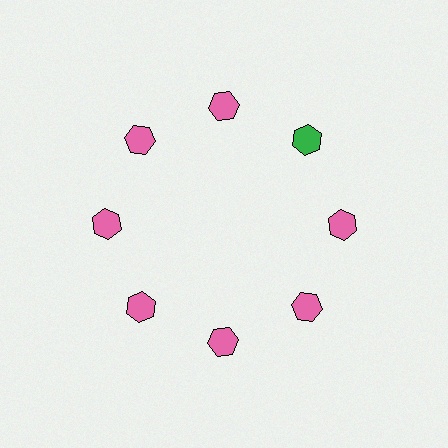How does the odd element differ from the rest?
It has a different color: green instead of pink.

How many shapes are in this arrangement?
There are 8 shapes arranged in a ring pattern.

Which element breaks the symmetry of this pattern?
The green hexagon at roughly the 2 o'clock position breaks the symmetry. All other shapes are pink hexagons.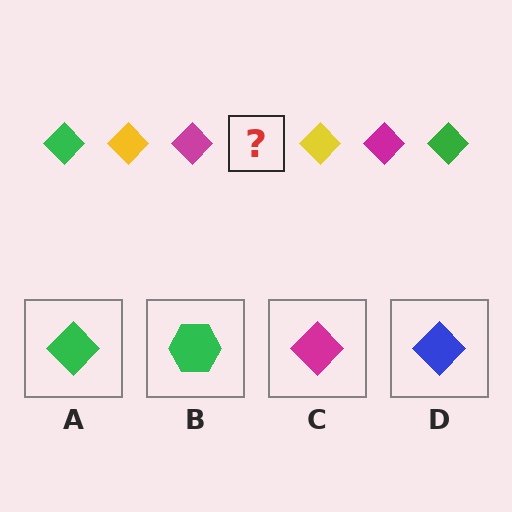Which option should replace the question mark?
Option A.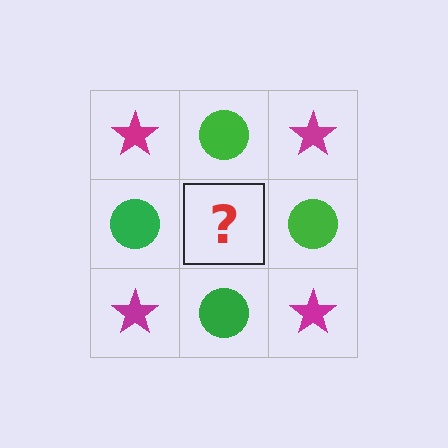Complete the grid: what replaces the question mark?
The question mark should be replaced with a magenta star.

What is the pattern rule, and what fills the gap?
The rule is that it alternates magenta star and green circle in a checkerboard pattern. The gap should be filled with a magenta star.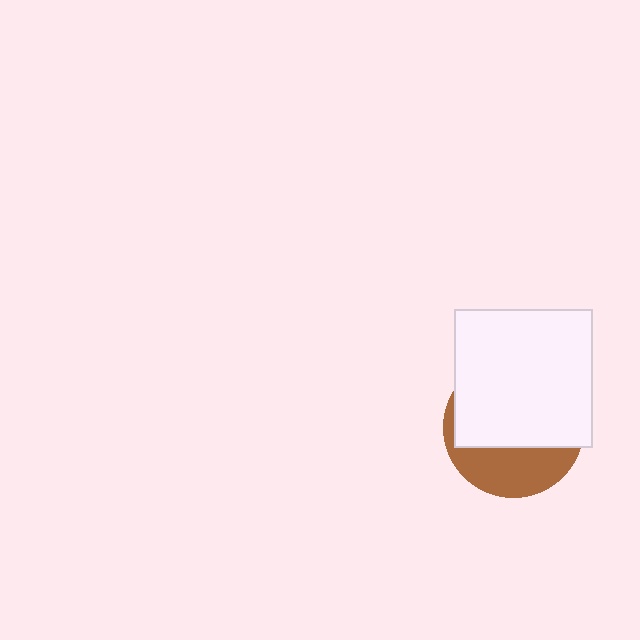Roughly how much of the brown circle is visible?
A small part of it is visible (roughly 35%).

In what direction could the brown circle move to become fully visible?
The brown circle could move down. That would shift it out from behind the white square entirely.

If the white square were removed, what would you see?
You would see the complete brown circle.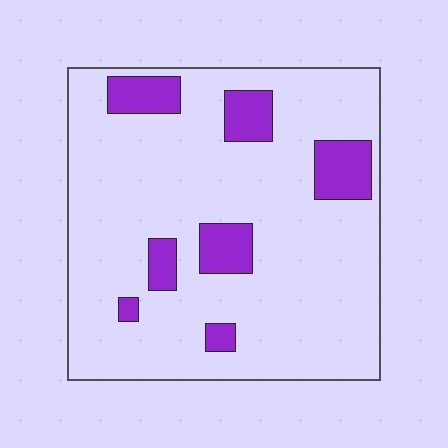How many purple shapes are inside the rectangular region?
7.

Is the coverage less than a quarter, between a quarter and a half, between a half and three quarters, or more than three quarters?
Less than a quarter.